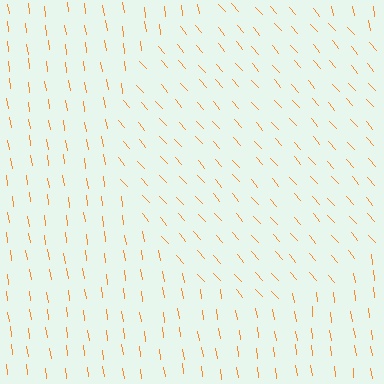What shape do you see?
I see a circle.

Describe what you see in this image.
The image is filled with small orange line segments. A circle region in the image has lines oriented differently from the surrounding lines, creating a visible texture boundary.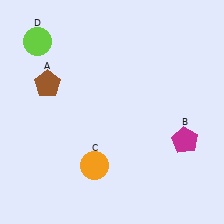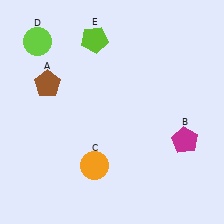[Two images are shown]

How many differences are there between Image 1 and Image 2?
There is 1 difference between the two images.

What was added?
A lime pentagon (E) was added in Image 2.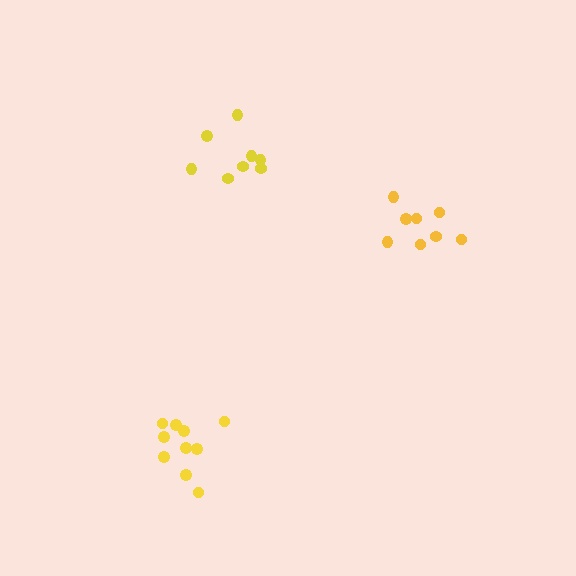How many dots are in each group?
Group 1: 8 dots, Group 2: 8 dots, Group 3: 10 dots (26 total).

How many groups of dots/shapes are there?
There are 3 groups.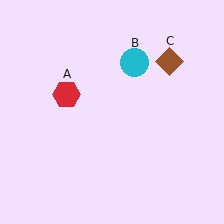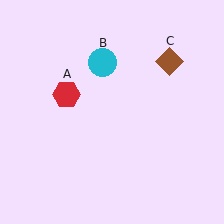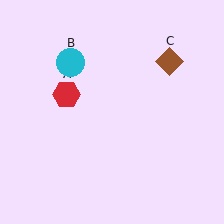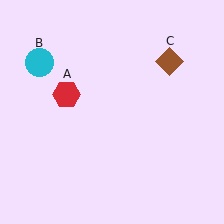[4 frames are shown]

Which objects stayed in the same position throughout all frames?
Red hexagon (object A) and brown diamond (object C) remained stationary.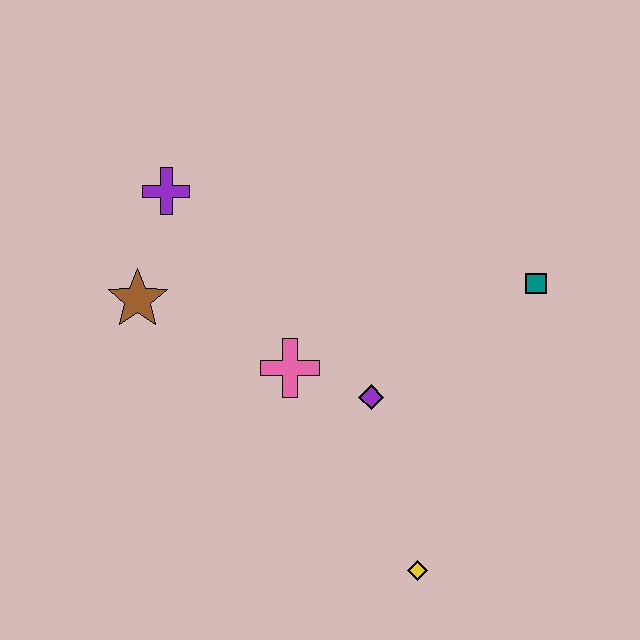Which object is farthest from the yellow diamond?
The purple cross is farthest from the yellow diamond.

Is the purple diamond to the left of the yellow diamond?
Yes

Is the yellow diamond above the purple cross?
No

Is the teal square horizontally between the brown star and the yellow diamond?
No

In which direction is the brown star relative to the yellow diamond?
The brown star is to the left of the yellow diamond.